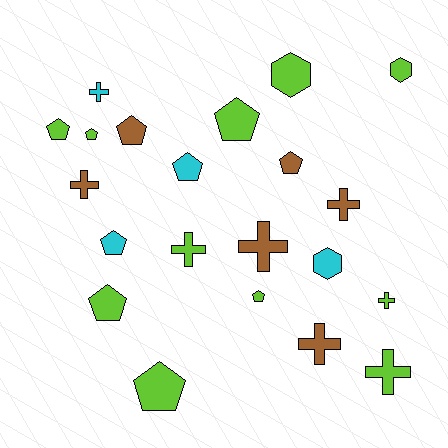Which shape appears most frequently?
Pentagon, with 10 objects.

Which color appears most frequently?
Lime, with 11 objects.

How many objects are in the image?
There are 21 objects.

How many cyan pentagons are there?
There are 2 cyan pentagons.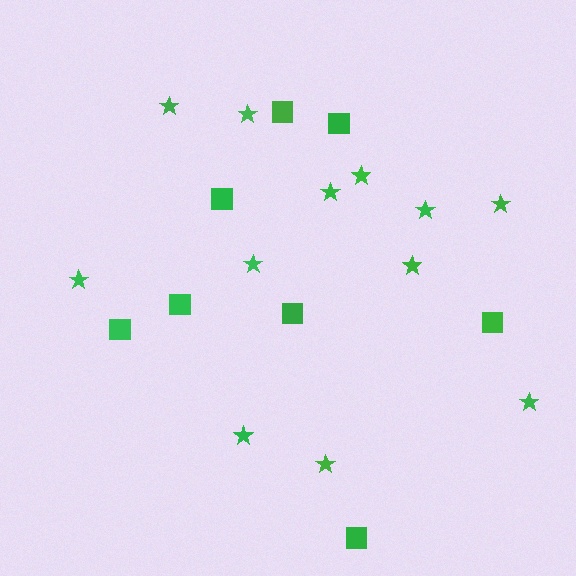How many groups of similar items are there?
There are 2 groups: one group of stars (12) and one group of squares (8).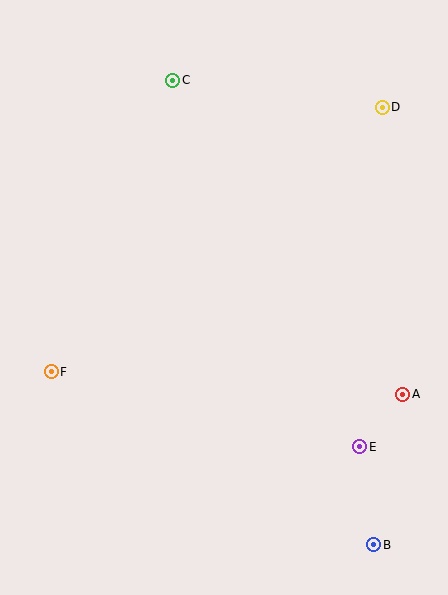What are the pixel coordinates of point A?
Point A is at (403, 394).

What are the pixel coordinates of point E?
Point E is at (360, 447).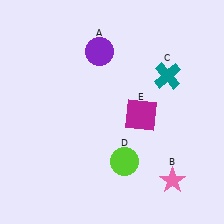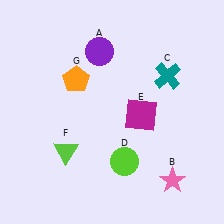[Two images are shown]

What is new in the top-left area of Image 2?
An orange pentagon (G) was added in the top-left area of Image 2.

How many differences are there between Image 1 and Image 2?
There are 2 differences between the two images.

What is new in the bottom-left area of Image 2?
A lime triangle (F) was added in the bottom-left area of Image 2.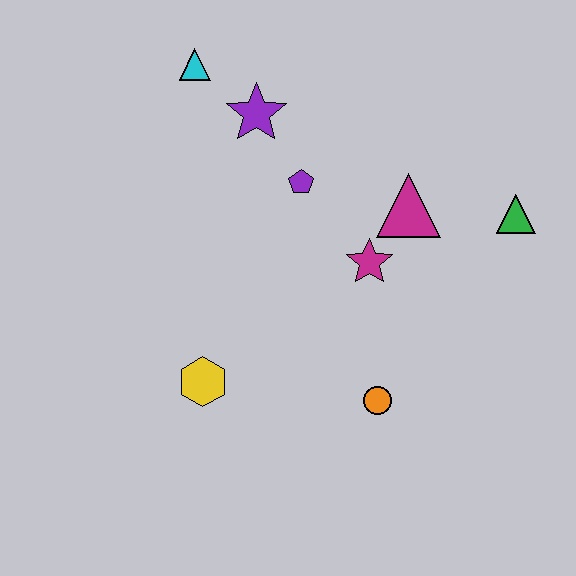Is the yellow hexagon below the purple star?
Yes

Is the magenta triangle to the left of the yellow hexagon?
No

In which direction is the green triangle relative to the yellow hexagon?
The green triangle is to the right of the yellow hexagon.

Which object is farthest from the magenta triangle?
The yellow hexagon is farthest from the magenta triangle.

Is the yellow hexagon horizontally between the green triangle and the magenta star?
No